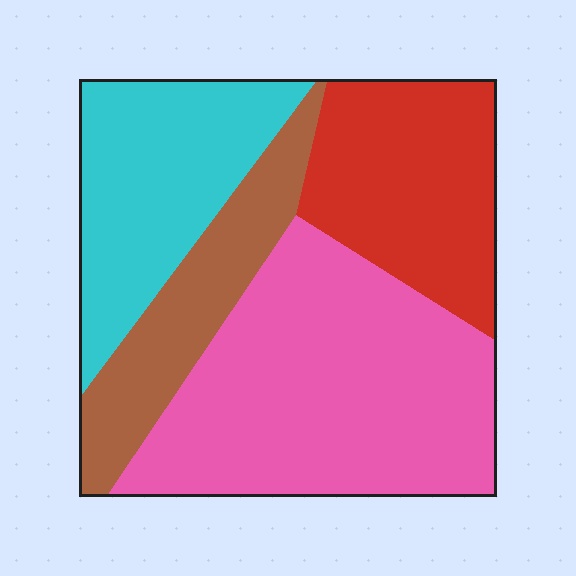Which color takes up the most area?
Pink, at roughly 40%.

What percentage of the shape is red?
Red takes up about one fifth (1/5) of the shape.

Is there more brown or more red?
Red.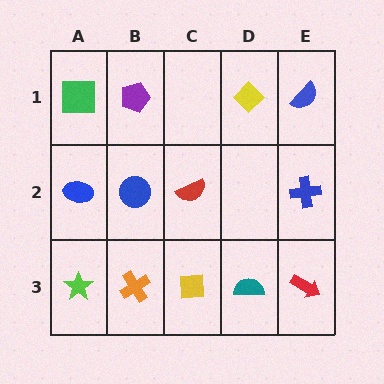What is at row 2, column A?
A blue ellipse.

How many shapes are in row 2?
4 shapes.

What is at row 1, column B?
A purple pentagon.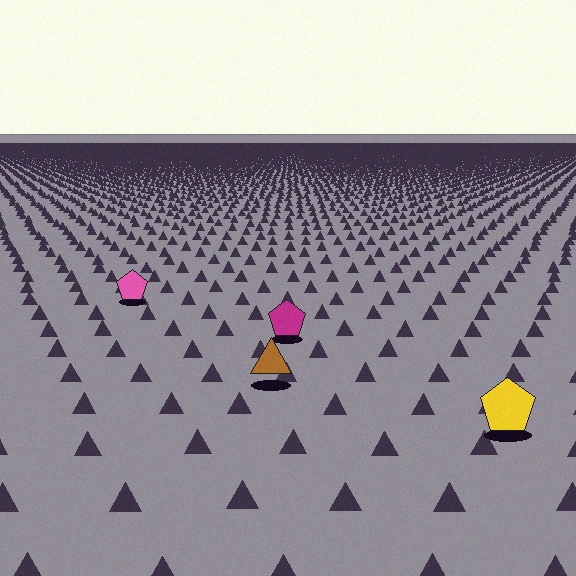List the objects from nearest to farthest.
From nearest to farthest: the yellow pentagon, the brown triangle, the magenta pentagon, the pink pentagon.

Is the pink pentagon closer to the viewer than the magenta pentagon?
No. The magenta pentagon is closer — you can tell from the texture gradient: the ground texture is coarser near it.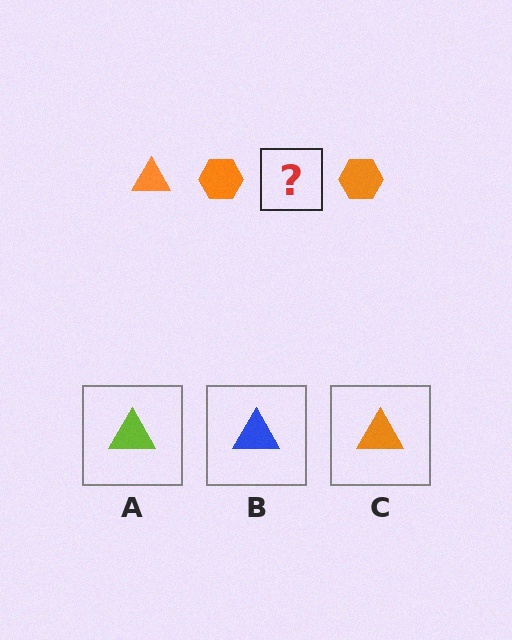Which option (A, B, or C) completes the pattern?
C.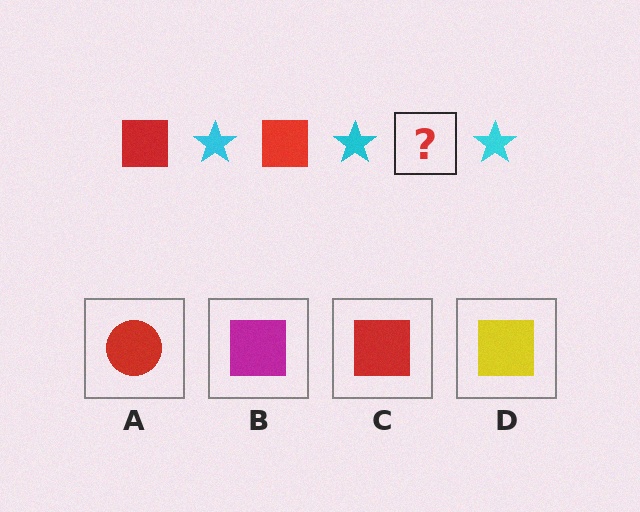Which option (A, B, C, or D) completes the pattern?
C.